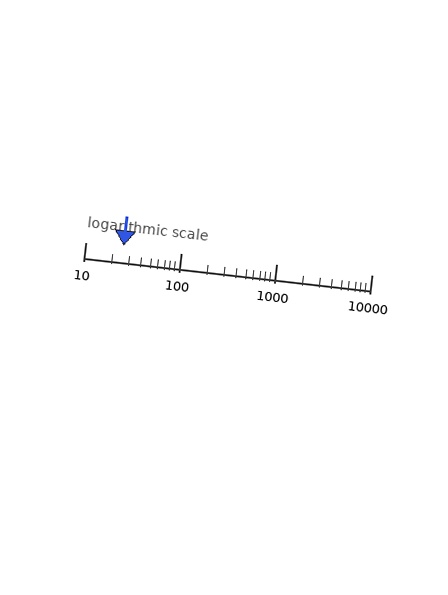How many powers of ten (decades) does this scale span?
The scale spans 3 decades, from 10 to 10000.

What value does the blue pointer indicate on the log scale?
The pointer indicates approximately 25.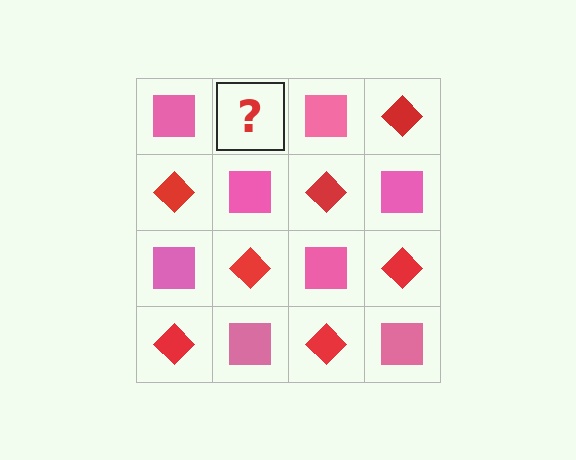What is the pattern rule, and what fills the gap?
The rule is that it alternates pink square and red diamond in a checkerboard pattern. The gap should be filled with a red diamond.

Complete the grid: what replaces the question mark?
The question mark should be replaced with a red diamond.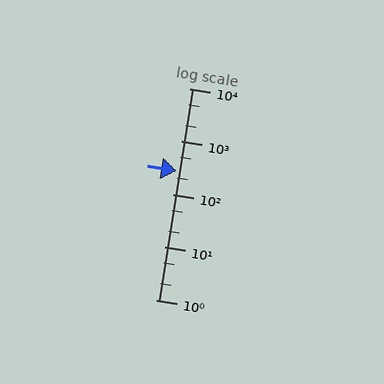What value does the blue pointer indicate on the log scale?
The pointer indicates approximately 280.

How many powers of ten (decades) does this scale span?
The scale spans 4 decades, from 1 to 10000.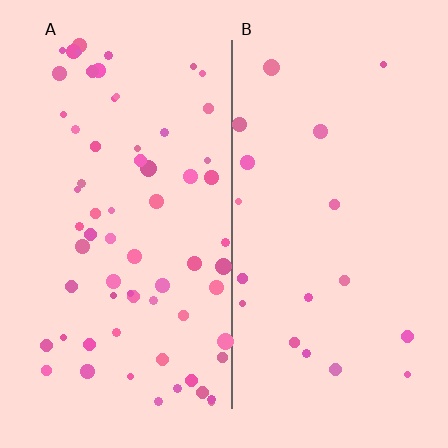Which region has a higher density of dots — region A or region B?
A (the left).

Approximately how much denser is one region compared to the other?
Approximately 3.5× — region A over region B.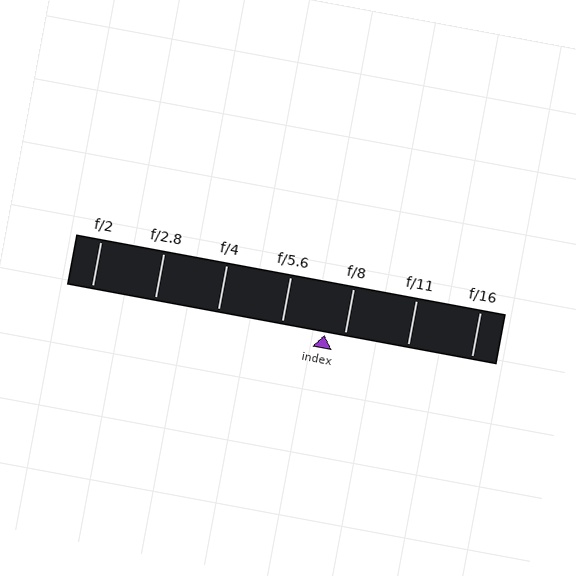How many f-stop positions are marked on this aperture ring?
There are 7 f-stop positions marked.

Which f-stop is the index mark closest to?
The index mark is closest to f/8.